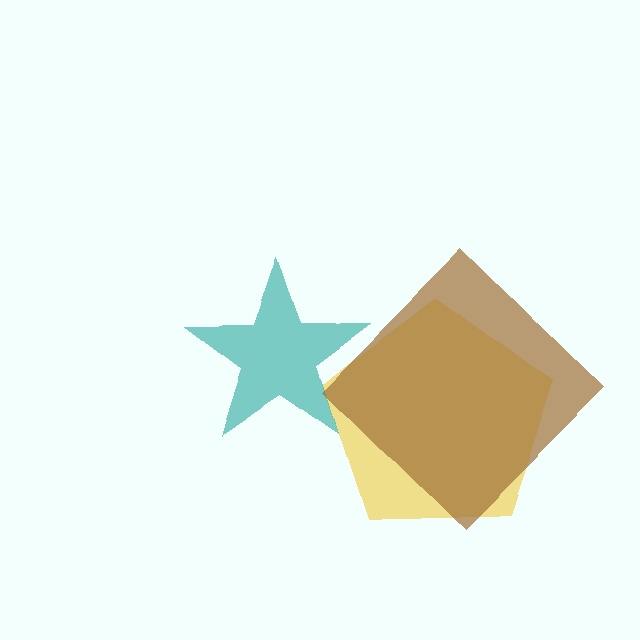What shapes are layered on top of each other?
The layered shapes are: a yellow pentagon, a teal star, a brown diamond.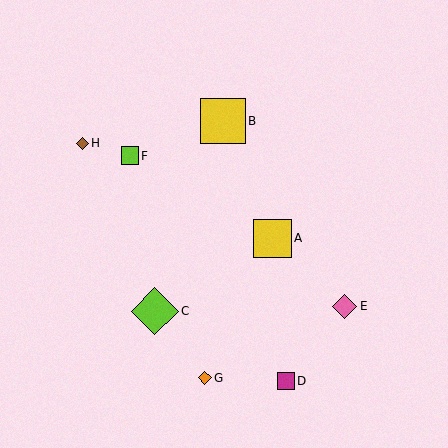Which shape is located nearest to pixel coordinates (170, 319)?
The lime diamond (labeled C) at (155, 311) is nearest to that location.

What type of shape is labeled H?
Shape H is a brown diamond.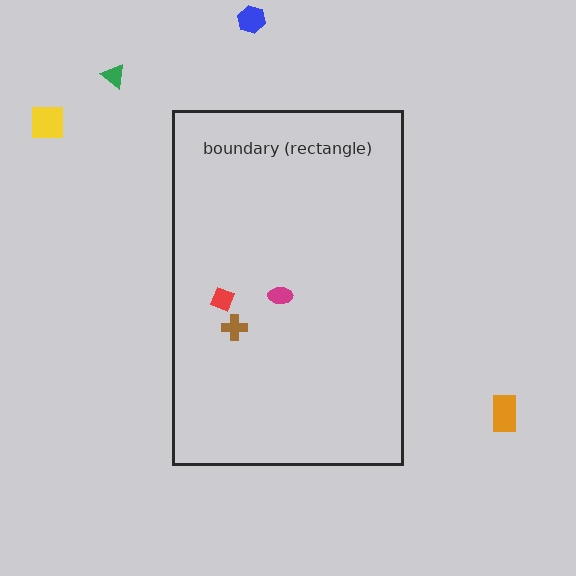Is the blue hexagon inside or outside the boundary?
Outside.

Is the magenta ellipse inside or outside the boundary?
Inside.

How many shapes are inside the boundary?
3 inside, 4 outside.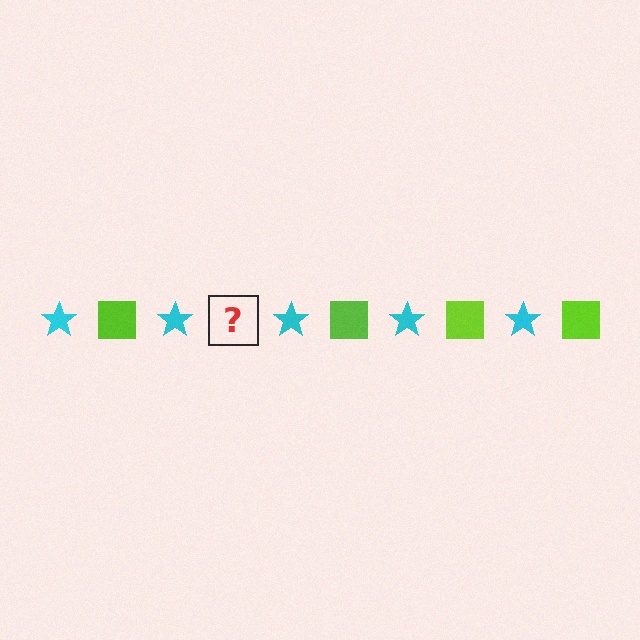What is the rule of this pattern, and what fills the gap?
The rule is that the pattern alternates between cyan star and lime square. The gap should be filled with a lime square.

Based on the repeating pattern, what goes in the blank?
The blank should be a lime square.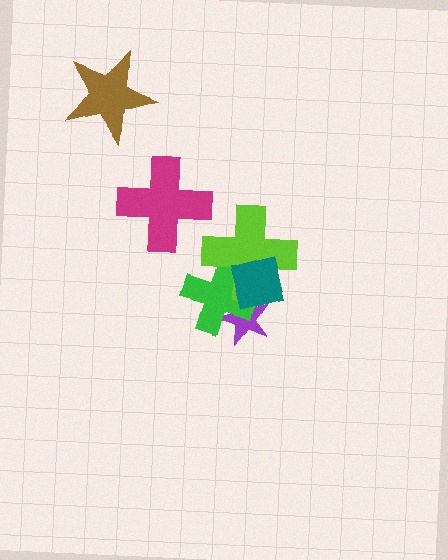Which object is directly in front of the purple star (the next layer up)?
The green cross is directly in front of the purple star.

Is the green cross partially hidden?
Yes, it is partially covered by another shape.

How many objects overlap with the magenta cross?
0 objects overlap with the magenta cross.